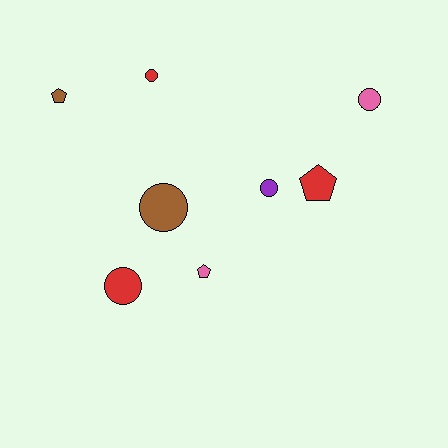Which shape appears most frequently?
Circle, with 5 objects.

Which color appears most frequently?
Red, with 3 objects.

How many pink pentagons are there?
There is 1 pink pentagon.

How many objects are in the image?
There are 8 objects.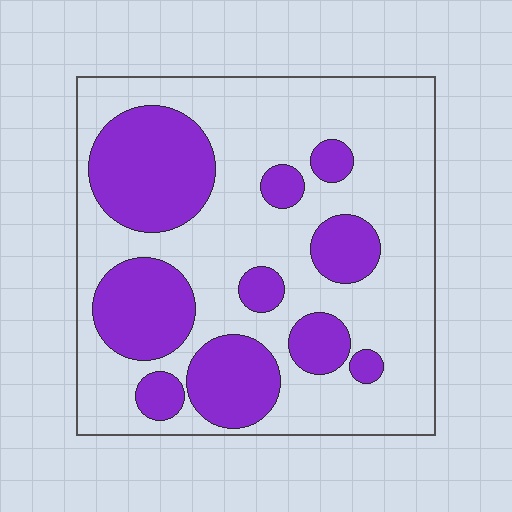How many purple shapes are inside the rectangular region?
10.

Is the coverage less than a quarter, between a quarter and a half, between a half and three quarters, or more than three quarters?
Between a quarter and a half.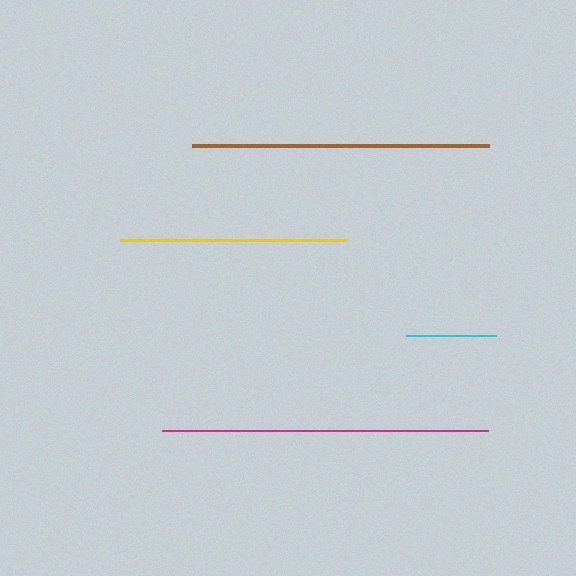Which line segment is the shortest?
The cyan line is the shortest at approximately 89 pixels.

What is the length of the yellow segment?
The yellow segment is approximately 227 pixels long.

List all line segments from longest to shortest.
From longest to shortest: magenta, brown, yellow, cyan.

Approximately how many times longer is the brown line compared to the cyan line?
The brown line is approximately 3.3 times the length of the cyan line.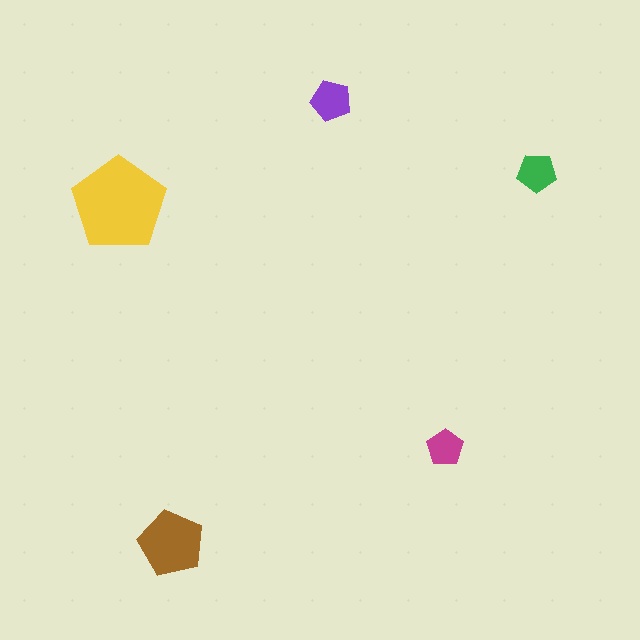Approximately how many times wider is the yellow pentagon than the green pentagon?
About 2.5 times wider.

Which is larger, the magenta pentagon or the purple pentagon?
The purple one.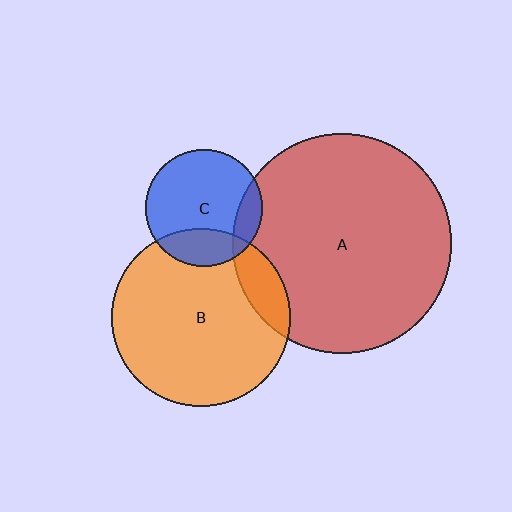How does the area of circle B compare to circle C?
Approximately 2.3 times.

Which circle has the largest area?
Circle A (red).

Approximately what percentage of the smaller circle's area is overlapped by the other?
Approximately 15%.